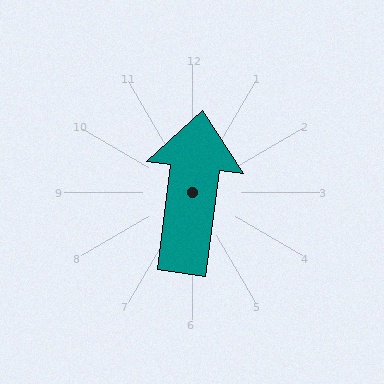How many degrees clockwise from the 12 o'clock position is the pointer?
Approximately 7 degrees.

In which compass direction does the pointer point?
North.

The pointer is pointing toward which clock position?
Roughly 12 o'clock.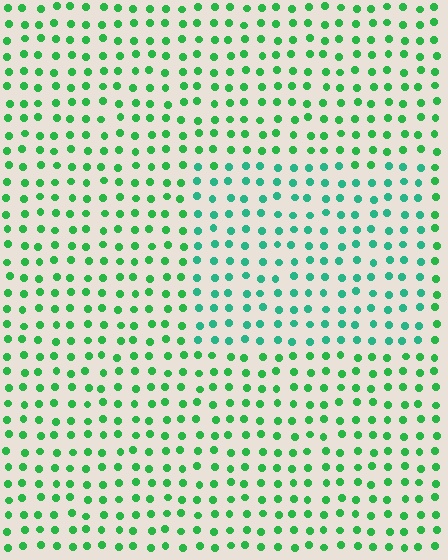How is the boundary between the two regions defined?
The boundary is defined purely by a slight shift in hue (about 29 degrees). Spacing, size, and orientation are identical on both sides.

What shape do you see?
I see a rectangle.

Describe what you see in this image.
The image is filled with small green elements in a uniform arrangement. A rectangle-shaped region is visible where the elements are tinted to a slightly different hue, forming a subtle color boundary.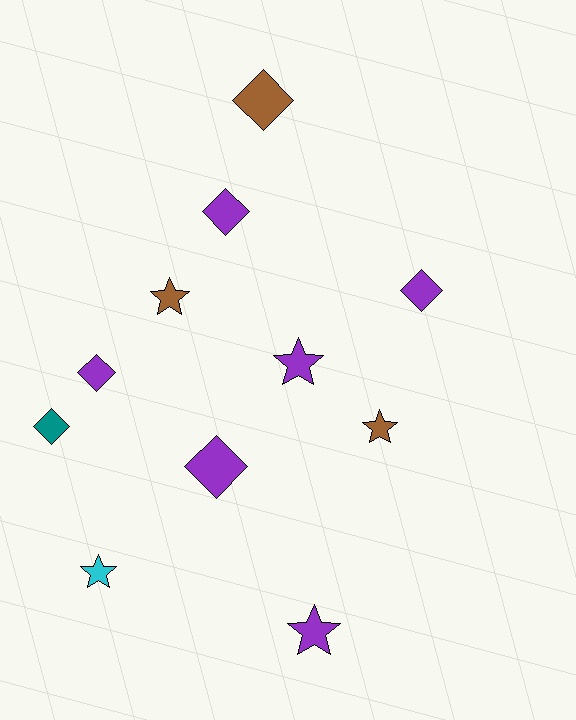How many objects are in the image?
There are 11 objects.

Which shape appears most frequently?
Diamond, with 6 objects.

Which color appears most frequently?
Purple, with 6 objects.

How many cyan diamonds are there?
There are no cyan diamonds.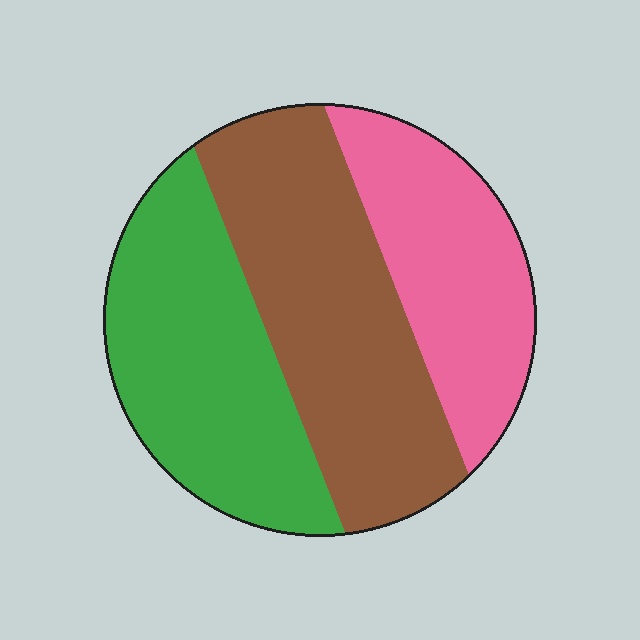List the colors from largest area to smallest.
From largest to smallest: brown, green, pink.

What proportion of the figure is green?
Green takes up about one third (1/3) of the figure.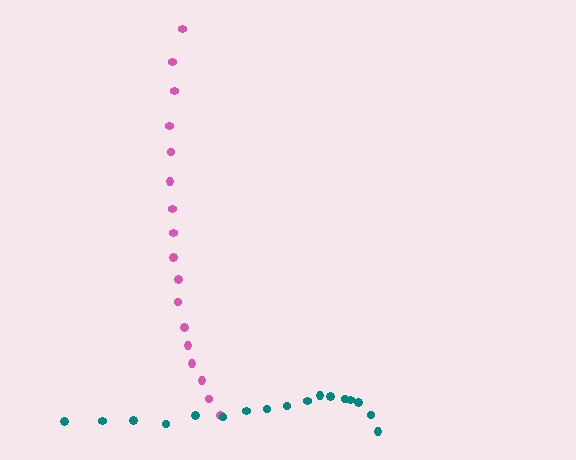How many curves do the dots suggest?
There are 2 distinct paths.